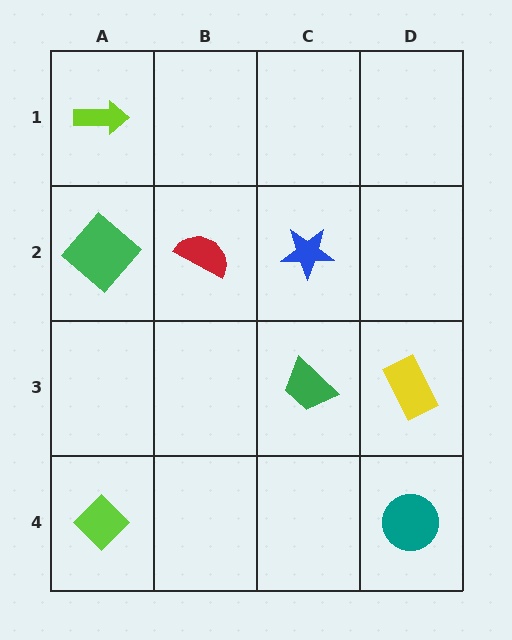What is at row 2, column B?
A red semicircle.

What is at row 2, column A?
A green diamond.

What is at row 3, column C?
A green trapezoid.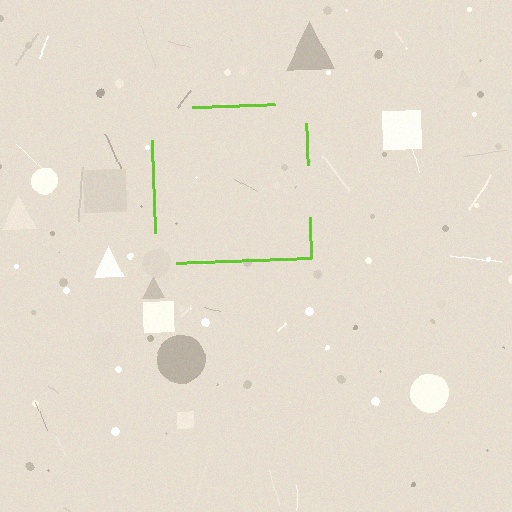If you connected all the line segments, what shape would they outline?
They would outline a square.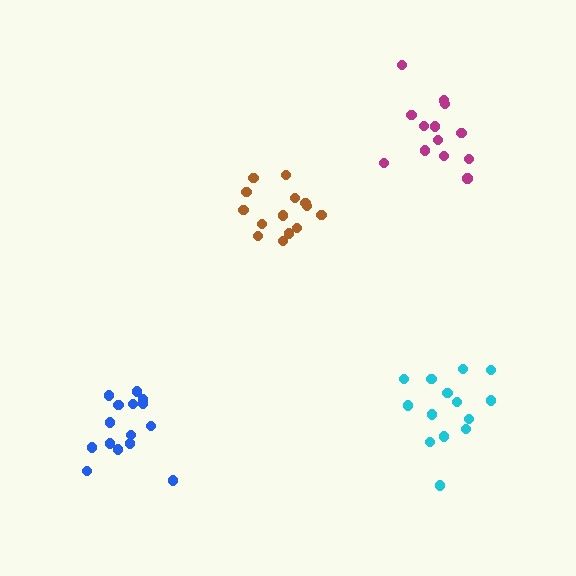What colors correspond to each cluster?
The clusters are colored: cyan, magenta, brown, blue.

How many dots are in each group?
Group 1: 14 dots, Group 2: 13 dots, Group 3: 14 dots, Group 4: 15 dots (56 total).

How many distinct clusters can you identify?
There are 4 distinct clusters.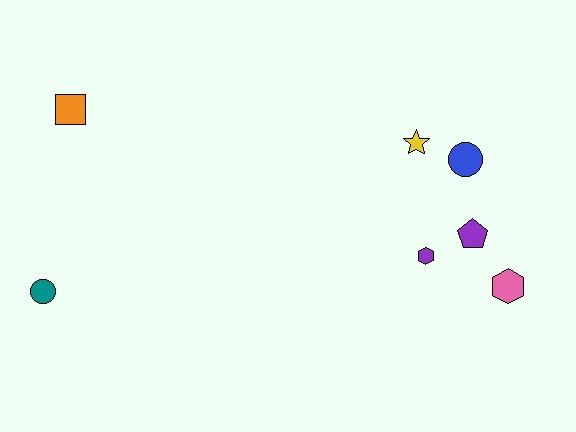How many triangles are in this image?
There are no triangles.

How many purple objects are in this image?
There are 2 purple objects.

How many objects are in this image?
There are 7 objects.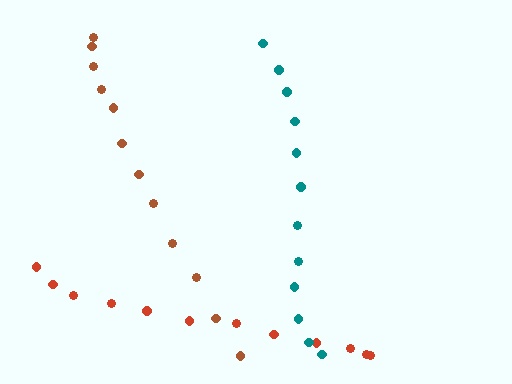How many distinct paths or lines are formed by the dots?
There are 3 distinct paths.